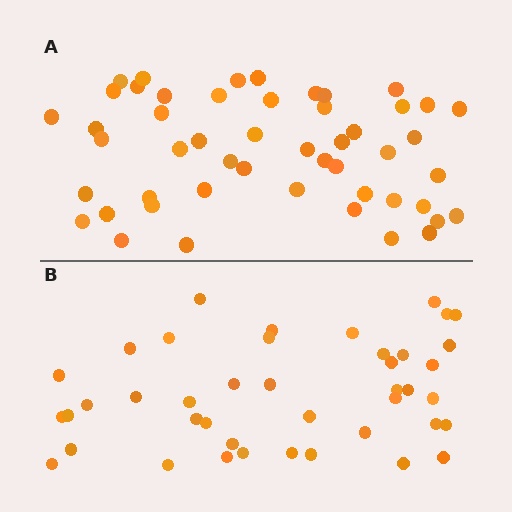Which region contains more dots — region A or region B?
Region A (the top region) has more dots.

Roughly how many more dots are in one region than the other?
Region A has roughly 8 or so more dots than region B.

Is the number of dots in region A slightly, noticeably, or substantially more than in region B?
Region A has only slightly more — the two regions are fairly close. The ratio is roughly 1.2 to 1.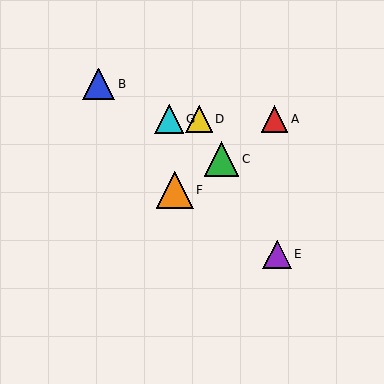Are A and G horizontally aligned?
Yes, both are at y≈119.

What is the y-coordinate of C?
Object C is at y≈159.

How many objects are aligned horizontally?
3 objects (A, D, G) are aligned horizontally.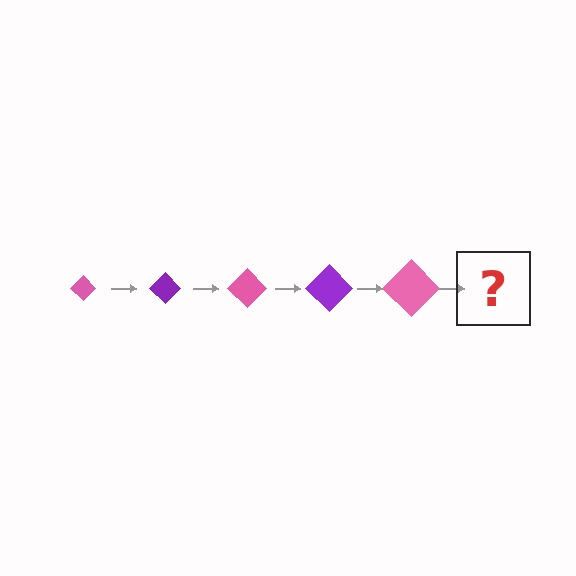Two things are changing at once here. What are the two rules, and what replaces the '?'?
The two rules are that the diamond grows larger each step and the color cycles through pink and purple. The '?' should be a purple diamond, larger than the previous one.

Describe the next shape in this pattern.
It should be a purple diamond, larger than the previous one.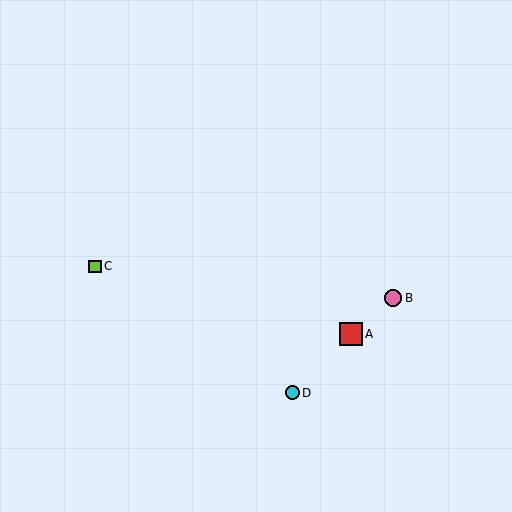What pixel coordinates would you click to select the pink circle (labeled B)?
Click at (393, 298) to select the pink circle B.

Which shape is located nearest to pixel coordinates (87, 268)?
The lime square (labeled C) at (95, 266) is nearest to that location.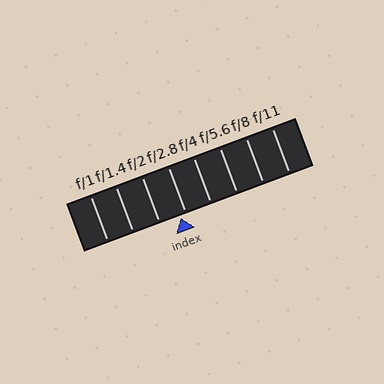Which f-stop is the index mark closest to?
The index mark is closest to f/2.8.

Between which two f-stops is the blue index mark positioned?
The index mark is between f/2 and f/2.8.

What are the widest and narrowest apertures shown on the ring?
The widest aperture shown is f/1 and the narrowest is f/11.